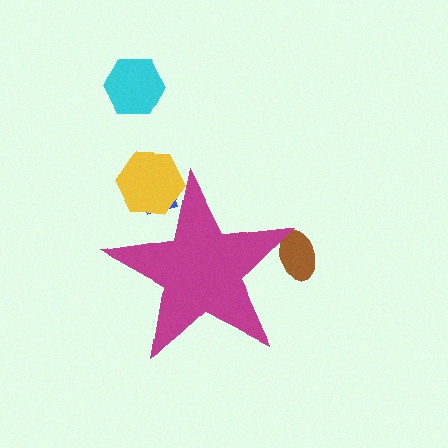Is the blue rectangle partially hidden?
Yes, the blue rectangle is partially hidden behind the magenta star.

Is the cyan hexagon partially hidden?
No, the cyan hexagon is fully visible.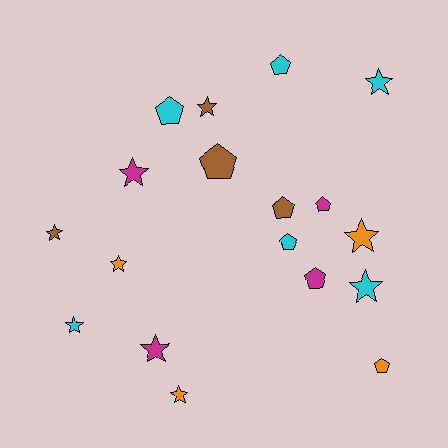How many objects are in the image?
There are 18 objects.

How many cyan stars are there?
There are 3 cyan stars.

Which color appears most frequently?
Cyan, with 6 objects.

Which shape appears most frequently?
Star, with 10 objects.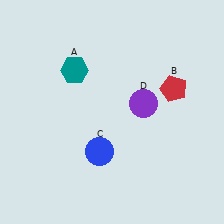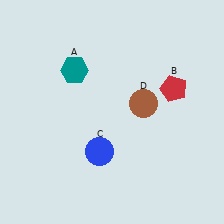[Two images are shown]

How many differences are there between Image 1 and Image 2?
There is 1 difference between the two images.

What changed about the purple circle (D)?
In Image 1, D is purple. In Image 2, it changed to brown.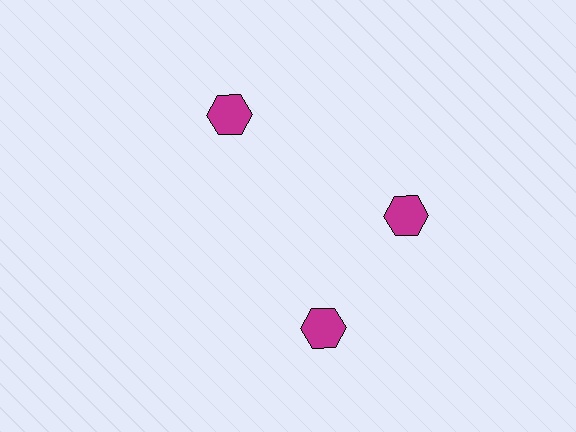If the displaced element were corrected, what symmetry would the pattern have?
It would have 3-fold rotational symmetry — the pattern would map onto itself every 120 degrees.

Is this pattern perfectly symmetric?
No. The 3 magenta hexagons are arranged in a ring, but one element near the 7 o'clock position is rotated out of alignment along the ring, breaking the 3-fold rotational symmetry.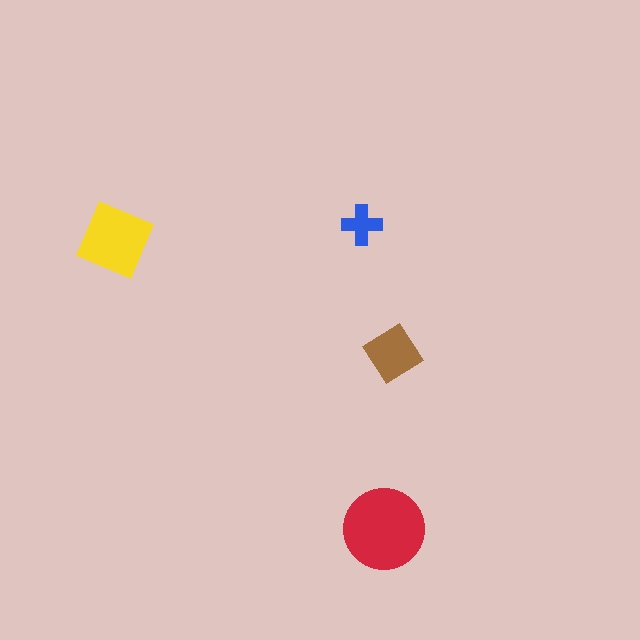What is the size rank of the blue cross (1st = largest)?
4th.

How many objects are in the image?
There are 4 objects in the image.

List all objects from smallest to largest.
The blue cross, the brown diamond, the yellow diamond, the red circle.